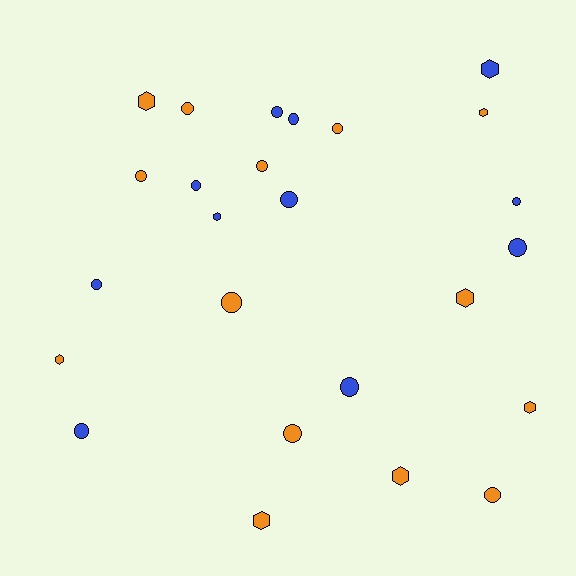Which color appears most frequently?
Orange, with 14 objects.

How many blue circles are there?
There are 9 blue circles.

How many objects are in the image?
There are 25 objects.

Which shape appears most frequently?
Circle, with 16 objects.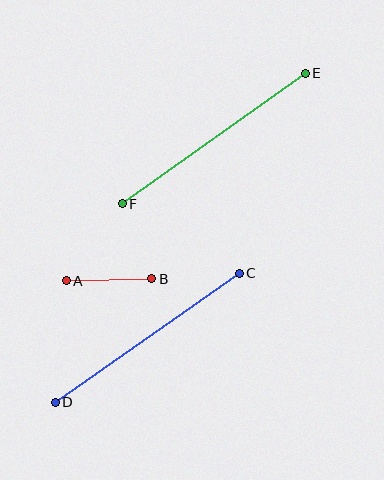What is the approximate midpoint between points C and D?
The midpoint is at approximately (147, 338) pixels.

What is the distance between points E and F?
The distance is approximately 225 pixels.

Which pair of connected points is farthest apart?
Points E and F are farthest apart.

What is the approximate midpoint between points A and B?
The midpoint is at approximately (109, 280) pixels.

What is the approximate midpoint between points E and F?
The midpoint is at approximately (214, 139) pixels.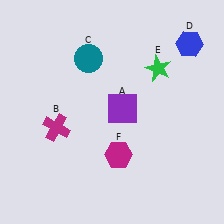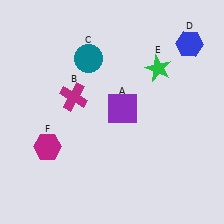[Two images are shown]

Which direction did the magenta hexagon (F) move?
The magenta hexagon (F) moved left.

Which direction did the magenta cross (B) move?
The magenta cross (B) moved up.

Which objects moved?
The objects that moved are: the magenta cross (B), the magenta hexagon (F).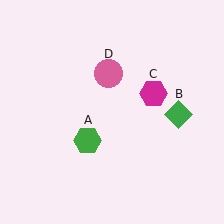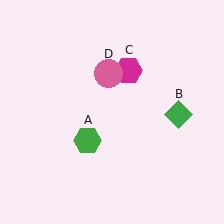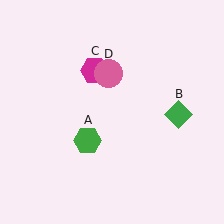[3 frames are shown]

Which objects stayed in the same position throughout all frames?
Green hexagon (object A) and green diamond (object B) and pink circle (object D) remained stationary.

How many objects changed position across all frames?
1 object changed position: magenta hexagon (object C).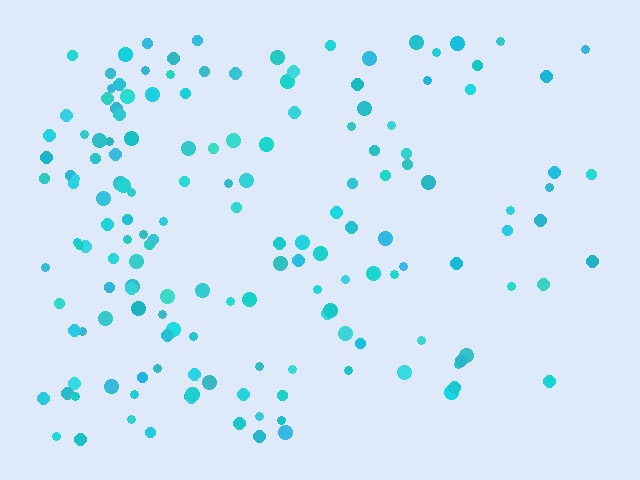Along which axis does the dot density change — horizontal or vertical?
Horizontal.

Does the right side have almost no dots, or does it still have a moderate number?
Still a moderate number, just noticeably fewer than the left.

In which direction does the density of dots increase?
From right to left, with the left side densest.